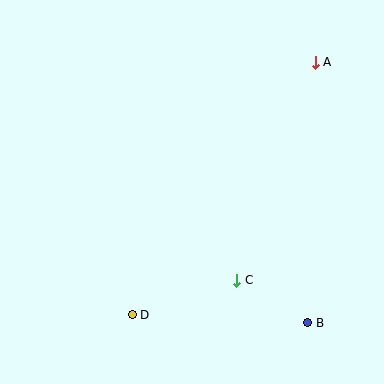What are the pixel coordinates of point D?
Point D is at (132, 315).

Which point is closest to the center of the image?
Point C at (237, 280) is closest to the center.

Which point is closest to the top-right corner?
Point A is closest to the top-right corner.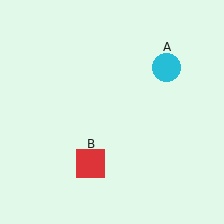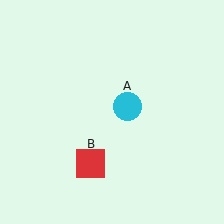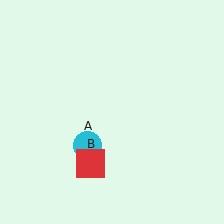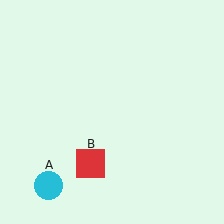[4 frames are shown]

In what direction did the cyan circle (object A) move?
The cyan circle (object A) moved down and to the left.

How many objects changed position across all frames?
1 object changed position: cyan circle (object A).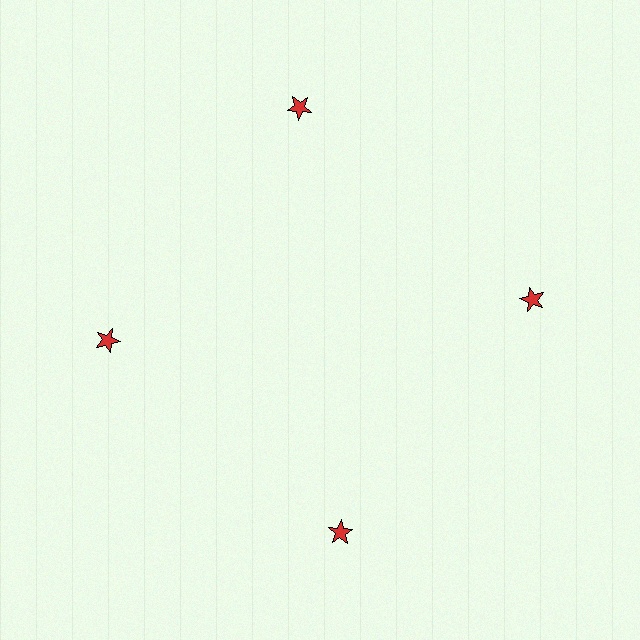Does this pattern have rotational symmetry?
Yes, this pattern has 4-fold rotational symmetry. It looks the same after rotating 90 degrees around the center.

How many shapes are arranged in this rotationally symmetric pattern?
There are 4 shapes, arranged in 4 groups of 1.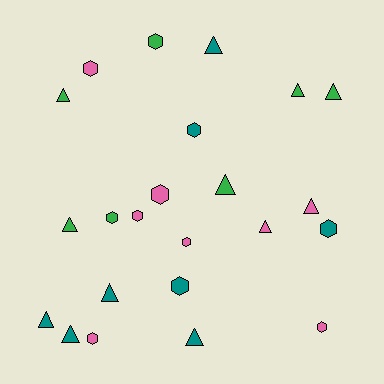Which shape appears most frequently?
Triangle, with 12 objects.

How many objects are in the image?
There are 23 objects.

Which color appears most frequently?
Pink, with 8 objects.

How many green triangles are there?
There are 5 green triangles.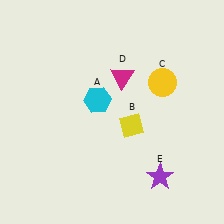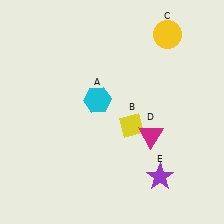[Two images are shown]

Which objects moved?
The objects that moved are: the yellow circle (C), the magenta triangle (D).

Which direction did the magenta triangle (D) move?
The magenta triangle (D) moved down.